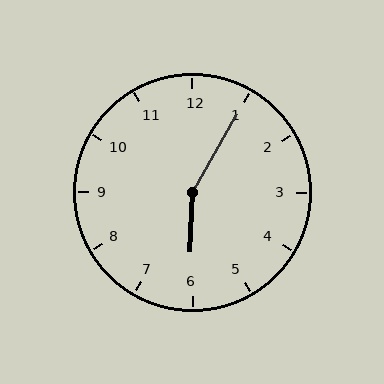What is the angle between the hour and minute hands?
Approximately 152 degrees.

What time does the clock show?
6:05.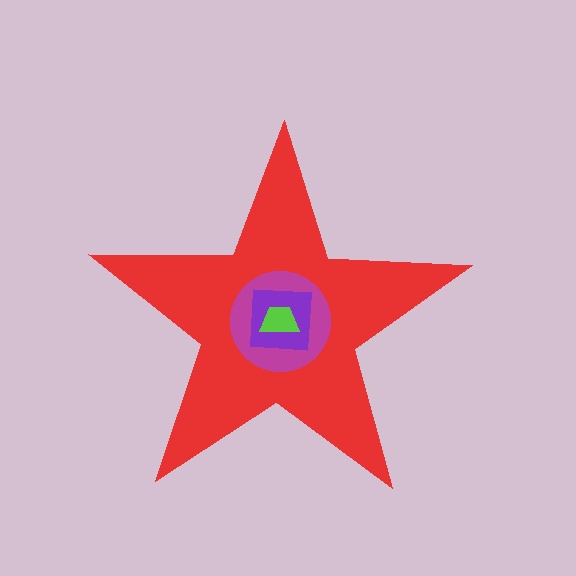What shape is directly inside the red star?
The magenta circle.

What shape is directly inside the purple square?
The lime trapezoid.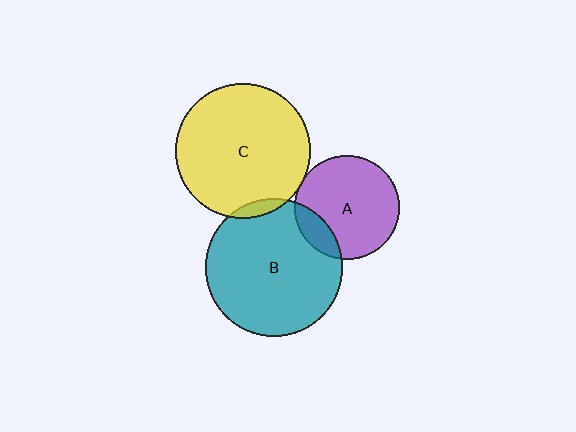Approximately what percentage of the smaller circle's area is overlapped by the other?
Approximately 5%.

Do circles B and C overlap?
Yes.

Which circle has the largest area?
Circle B (teal).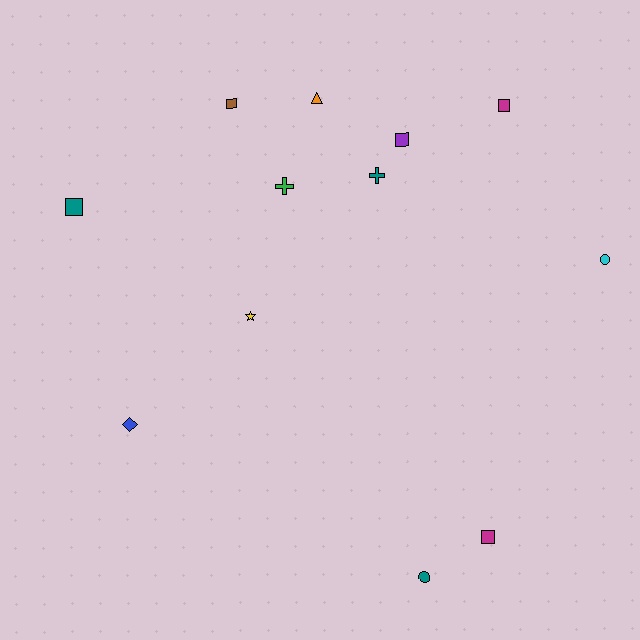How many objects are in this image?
There are 12 objects.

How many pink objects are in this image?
There are no pink objects.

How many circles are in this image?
There are 2 circles.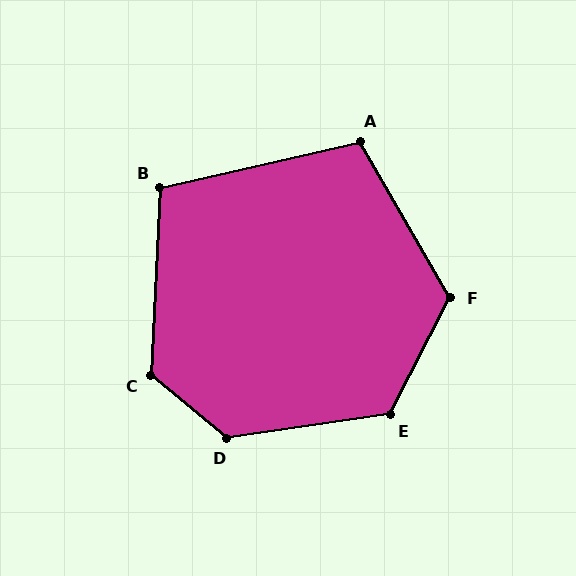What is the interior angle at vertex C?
Approximately 127 degrees (obtuse).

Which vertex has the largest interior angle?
D, at approximately 132 degrees.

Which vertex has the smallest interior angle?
B, at approximately 106 degrees.